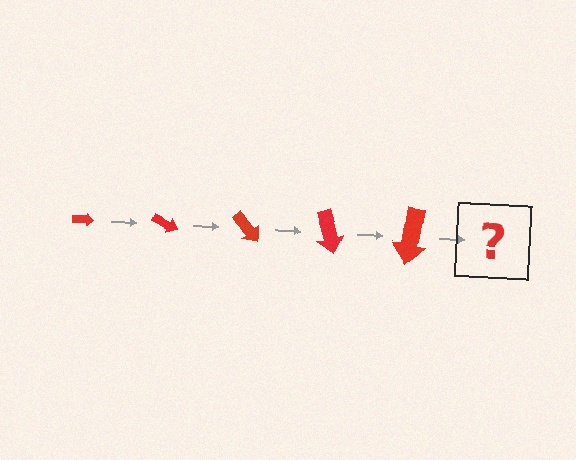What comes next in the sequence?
The next element should be an arrow, larger than the previous one and rotated 125 degrees from the start.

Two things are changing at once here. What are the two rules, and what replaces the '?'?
The two rules are that the arrow grows larger each step and it rotates 25 degrees each step. The '?' should be an arrow, larger than the previous one and rotated 125 degrees from the start.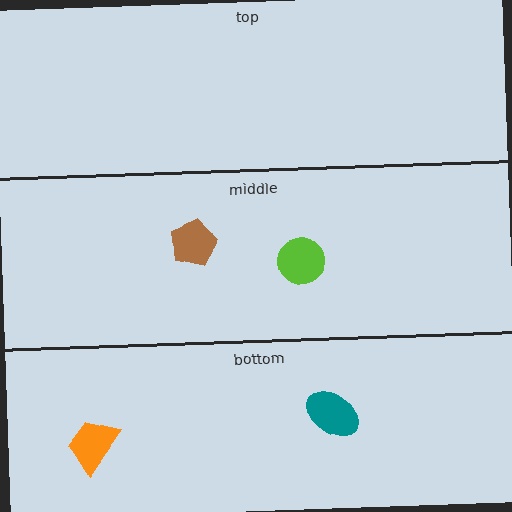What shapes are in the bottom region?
The teal ellipse, the orange trapezoid.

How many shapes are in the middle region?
2.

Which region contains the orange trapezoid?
The bottom region.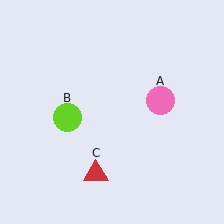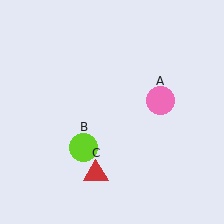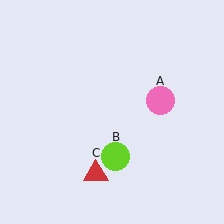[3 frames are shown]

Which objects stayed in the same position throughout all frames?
Pink circle (object A) and red triangle (object C) remained stationary.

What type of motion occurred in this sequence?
The lime circle (object B) rotated counterclockwise around the center of the scene.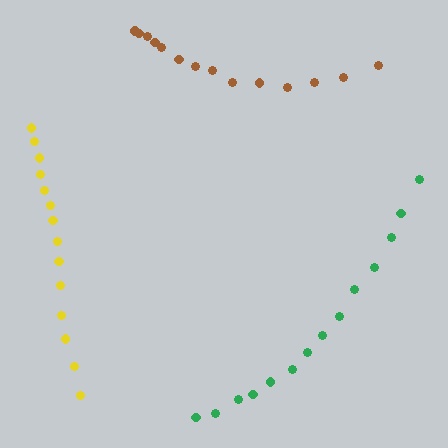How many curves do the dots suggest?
There are 3 distinct paths.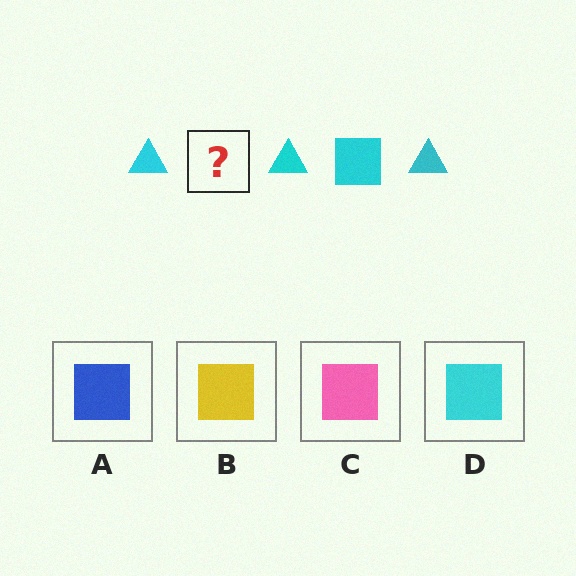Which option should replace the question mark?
Option D.